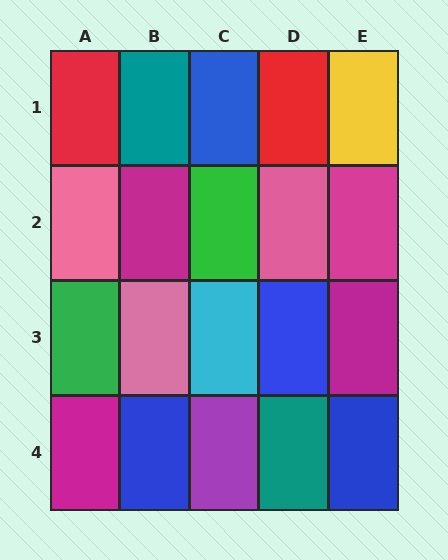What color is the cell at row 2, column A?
Pink.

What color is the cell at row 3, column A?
Green.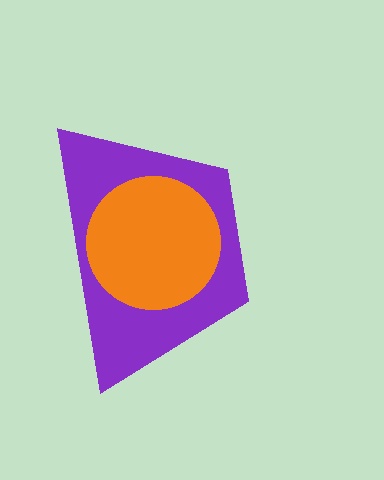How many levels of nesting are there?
2.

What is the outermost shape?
The purple trapezoid.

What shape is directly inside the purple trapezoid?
The orange circle.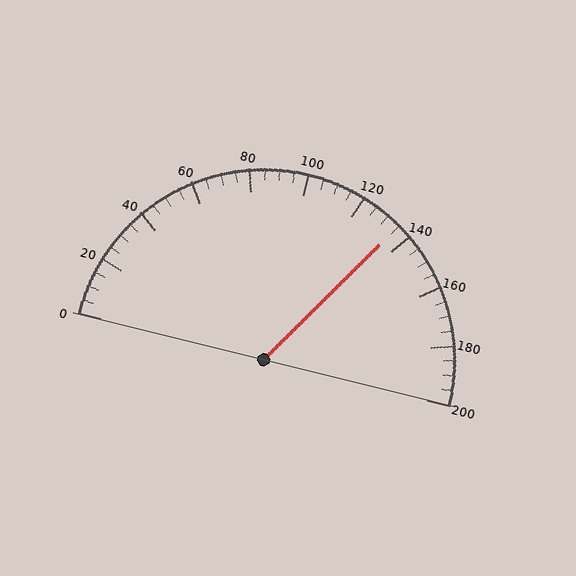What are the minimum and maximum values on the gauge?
The gauge ranges from 0 to 200.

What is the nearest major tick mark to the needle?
The nearest major tick mark is 140.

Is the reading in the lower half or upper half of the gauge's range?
The reading is in the upper half of the range (0 to 200).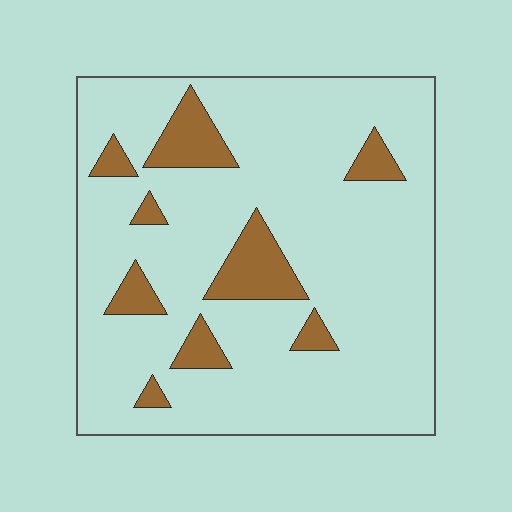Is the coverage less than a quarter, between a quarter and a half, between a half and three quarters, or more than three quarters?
Less than a quarter.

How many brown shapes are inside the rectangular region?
9.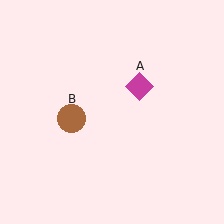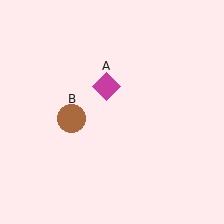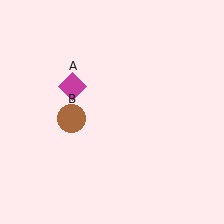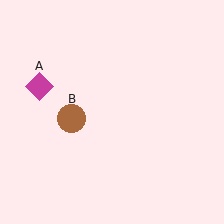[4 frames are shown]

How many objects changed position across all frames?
1 object changed position: magenta diamond (object A).